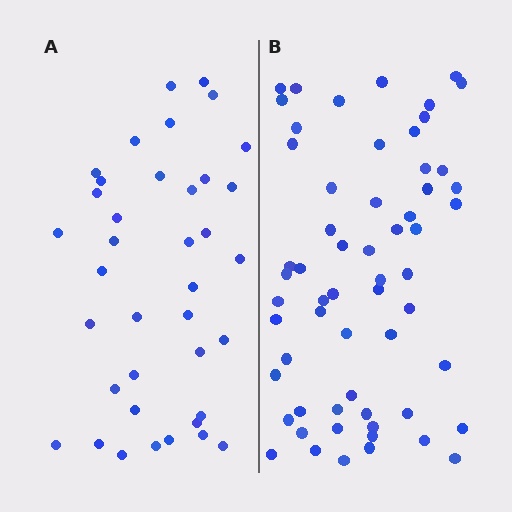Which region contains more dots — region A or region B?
Region B (the right region) has more dots.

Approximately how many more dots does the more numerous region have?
Region B has approximately 20 more dots than region A.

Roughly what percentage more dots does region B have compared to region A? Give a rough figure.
About 60% more.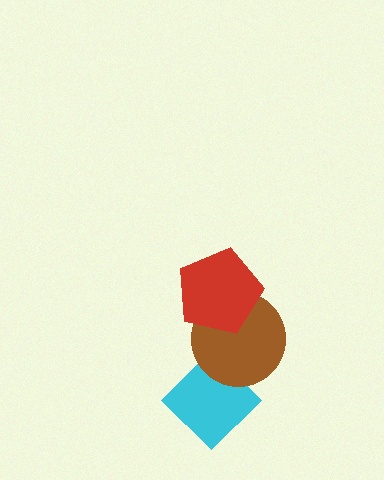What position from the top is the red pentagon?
The red pentagon is 1st from the top.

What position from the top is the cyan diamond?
The cyan diamond is 3rd from the top.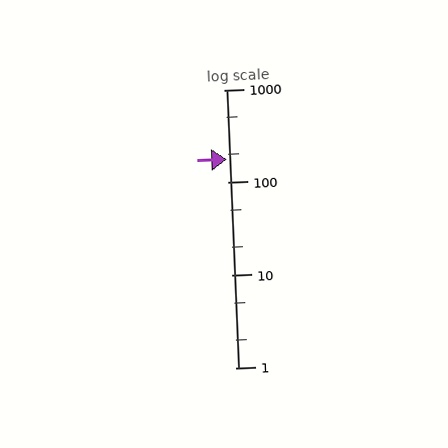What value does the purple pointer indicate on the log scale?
The pointer indicates approximately 180.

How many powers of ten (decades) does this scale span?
The scale spans 3 decades, from 1 to 1000.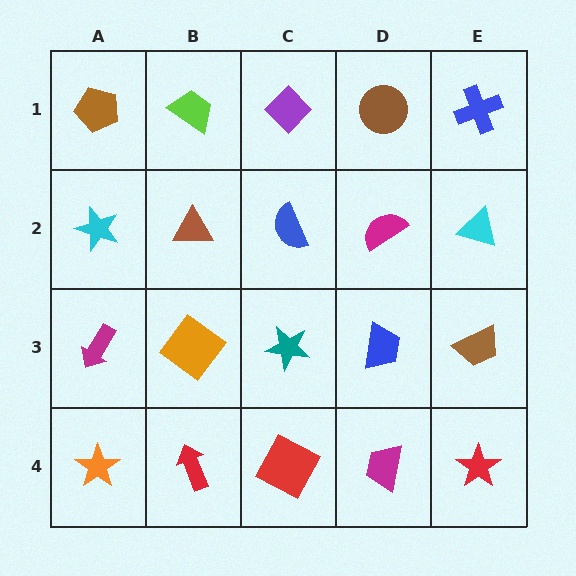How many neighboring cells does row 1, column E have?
2.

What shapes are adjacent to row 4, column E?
A brown trapezoid (row 3, column E), a magenta trapezoid (row 4, column D).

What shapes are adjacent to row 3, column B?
A brown triangle (row 2, column B), a red arrow (row 4, column B), a magenta arrow (row 3, column A), a teal star (row 3, column C).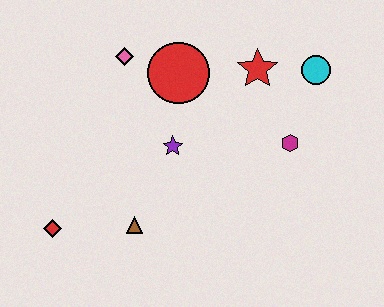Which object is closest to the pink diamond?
The red circle is closest to the pink diamond.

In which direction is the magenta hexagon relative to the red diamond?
The magenta hexagon is to the right of the red diamond.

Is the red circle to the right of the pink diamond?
Yes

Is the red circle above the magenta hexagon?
Yes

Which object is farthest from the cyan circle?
The red diamond is farthest from the cyan circle.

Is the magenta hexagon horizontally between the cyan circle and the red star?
Yes